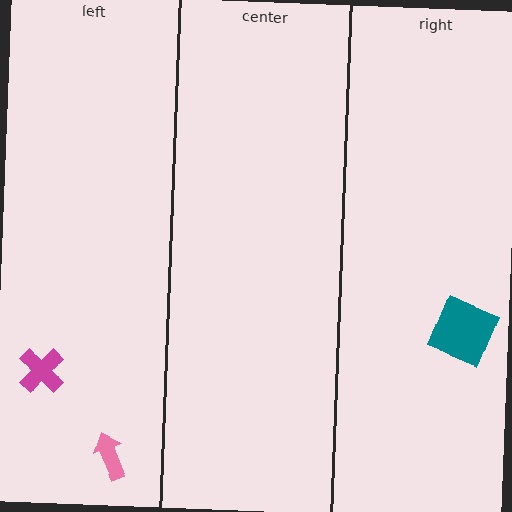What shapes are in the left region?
The pink arrow, the magenta cross.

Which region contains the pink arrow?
The left region.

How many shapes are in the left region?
2.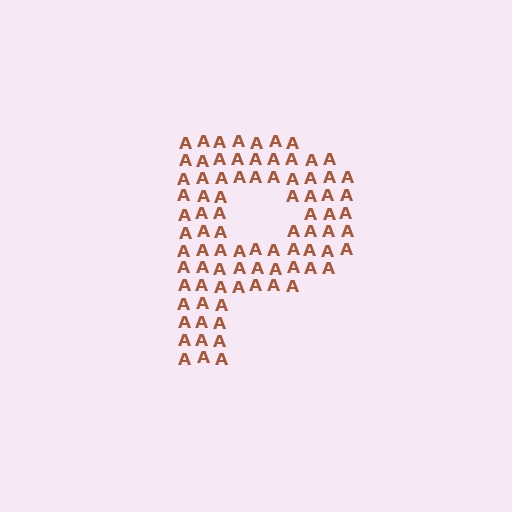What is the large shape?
The large shape is the letter P.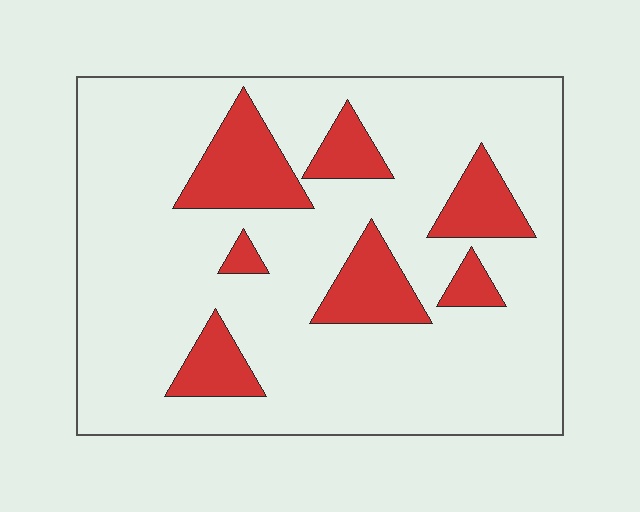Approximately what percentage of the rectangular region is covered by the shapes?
Approximately 20%.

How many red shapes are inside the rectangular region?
7.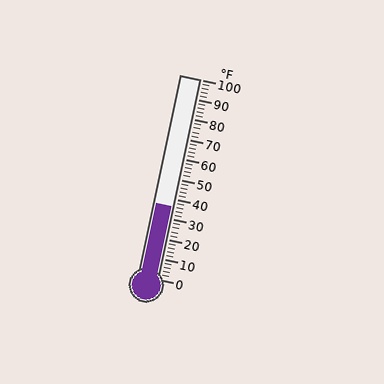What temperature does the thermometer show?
The thermometer shows approximately 36°F.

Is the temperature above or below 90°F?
The temperature is below 90°F.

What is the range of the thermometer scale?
The thermometer scale ranges from 0°F to 100°F.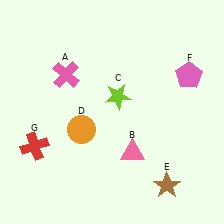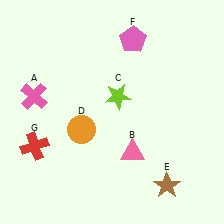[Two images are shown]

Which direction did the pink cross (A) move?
The pink cross (A) moved left.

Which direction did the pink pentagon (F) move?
The pink pentagon (F) moved left.